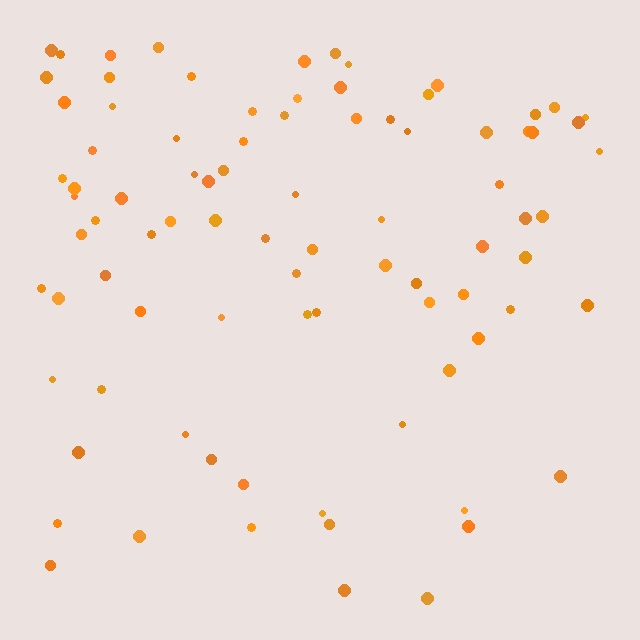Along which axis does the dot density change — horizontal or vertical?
Vertical.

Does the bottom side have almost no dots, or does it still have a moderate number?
Still a moderate number, just noticeably fewer than the top.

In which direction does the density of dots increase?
From bottom to top, with the top side densest.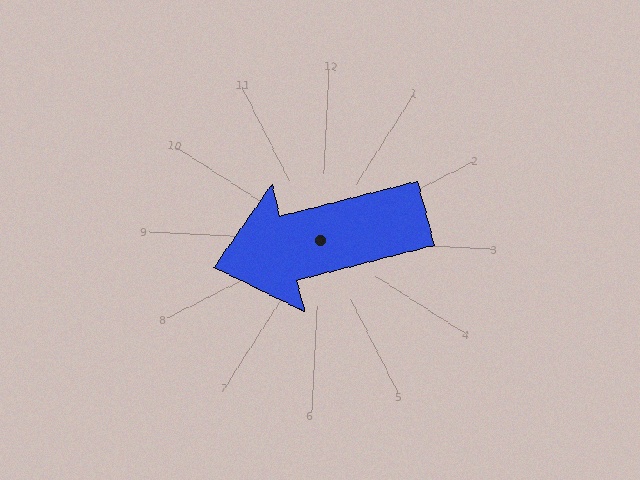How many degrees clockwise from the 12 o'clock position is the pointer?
Approximately 253 degrees.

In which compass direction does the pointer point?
West.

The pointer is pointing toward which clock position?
Roughly 8 o'clock.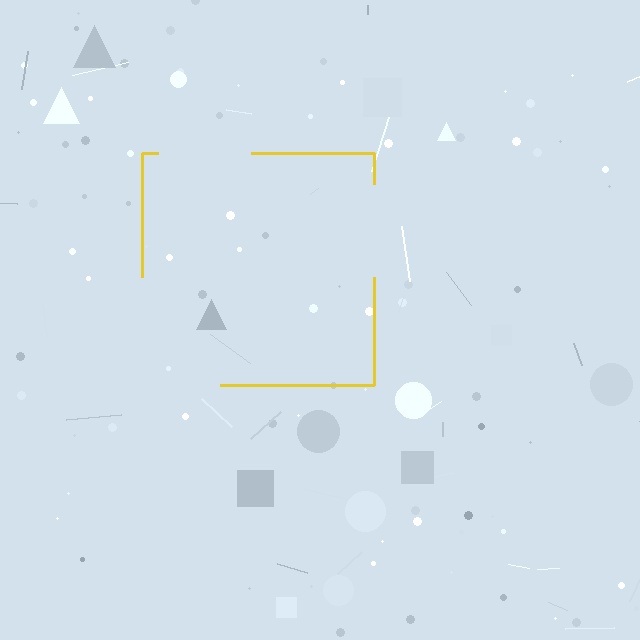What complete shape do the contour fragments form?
The contour fragments form a square.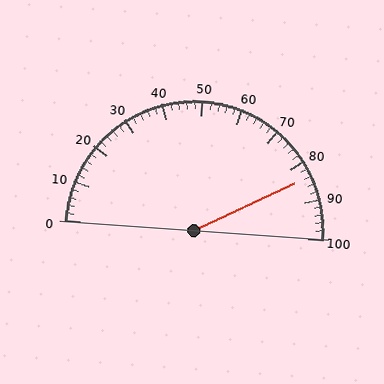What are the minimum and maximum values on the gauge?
The gauge ranges from 0 to 100.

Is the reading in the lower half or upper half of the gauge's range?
The reading is in the upper half of the range (0 to 100).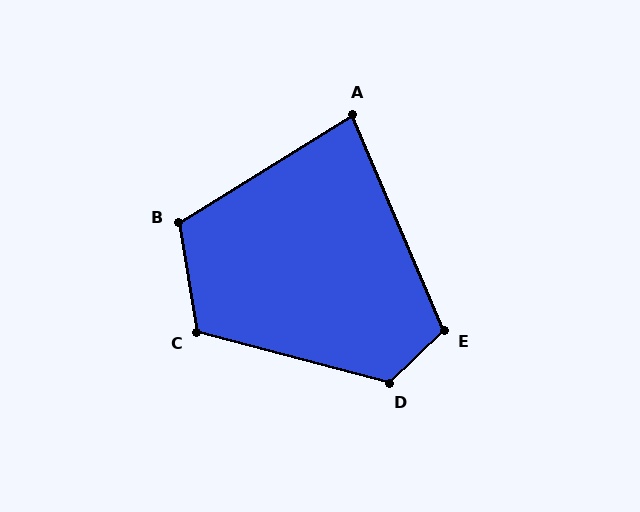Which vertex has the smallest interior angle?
A, at approximately 81 degrees.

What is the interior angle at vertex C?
Approximately 114 degrees (obtuse).